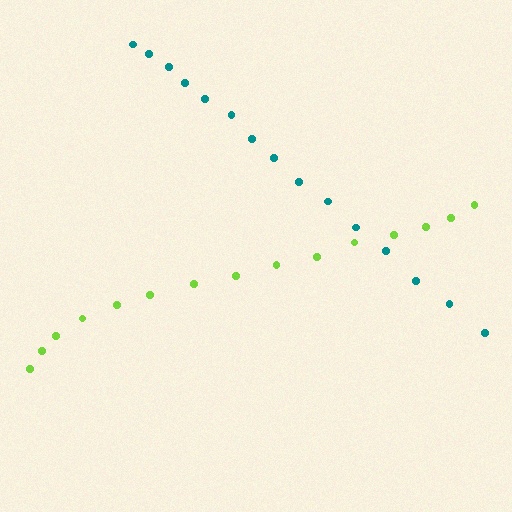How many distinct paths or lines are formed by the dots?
There are 2 distinct paths.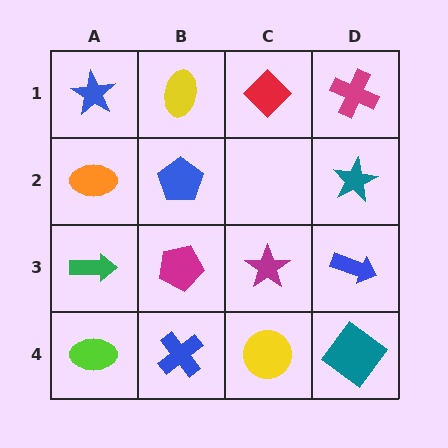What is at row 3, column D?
A blue arrow.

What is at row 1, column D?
A magenta cross.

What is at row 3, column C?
A magenta star.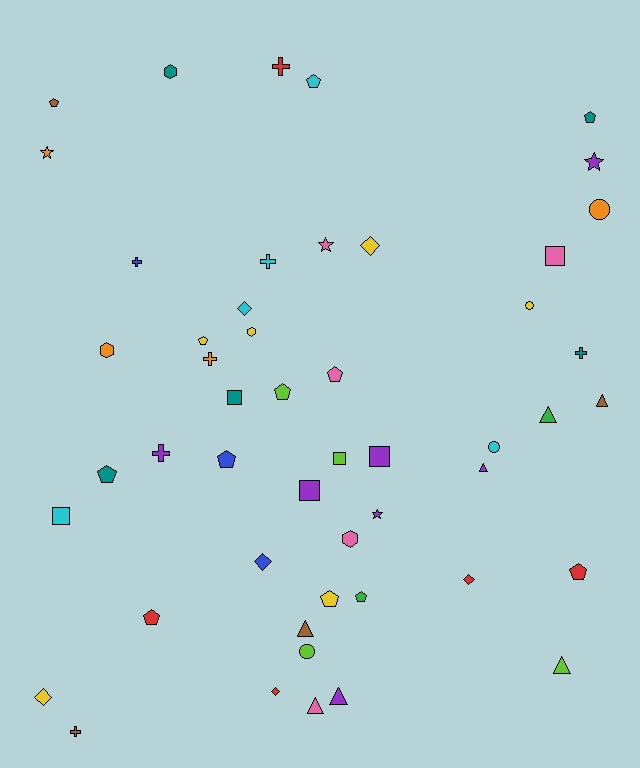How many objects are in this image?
There are 50 objects.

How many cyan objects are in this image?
There are 5 cyan objects.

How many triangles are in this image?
There are 7 triangles.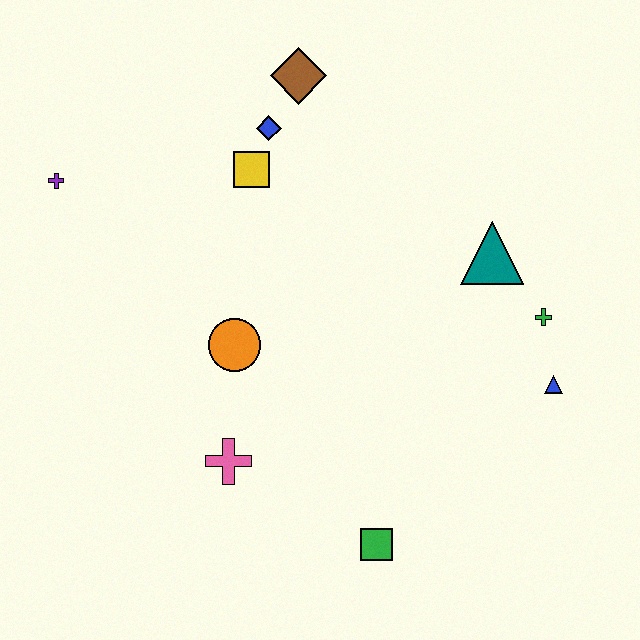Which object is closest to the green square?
The pink cross is closest to the green square.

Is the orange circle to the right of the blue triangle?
No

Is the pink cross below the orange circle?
Yes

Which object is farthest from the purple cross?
The blue triangle is farthest from the purple cross.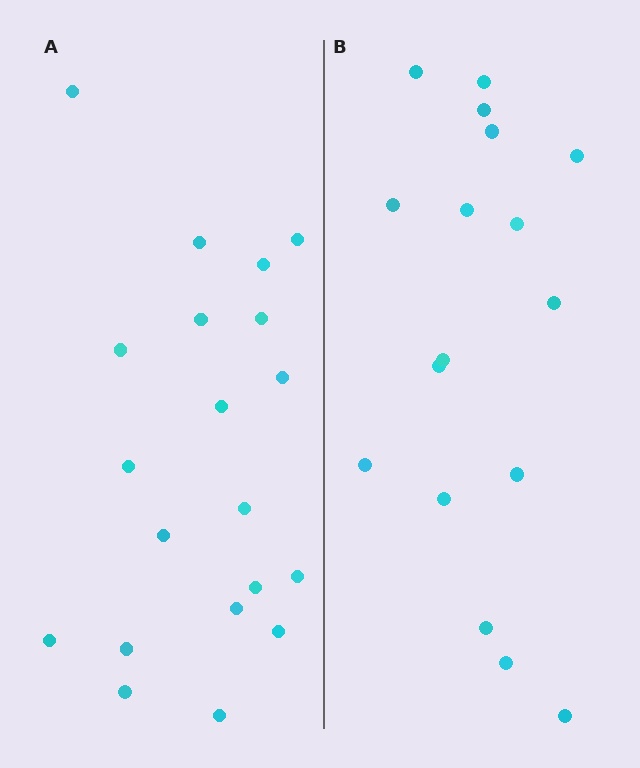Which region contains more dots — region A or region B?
Region A (the left region) has more dots.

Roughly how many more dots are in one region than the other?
Region A has just a few more — roughly 2 or 3 more dots than region B.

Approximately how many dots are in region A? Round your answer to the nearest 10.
About 20 dots.